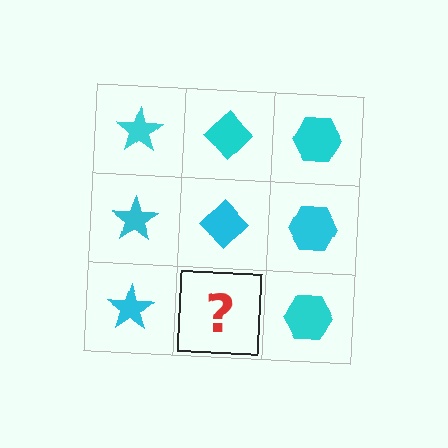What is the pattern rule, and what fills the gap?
The rule is that each column has a consistent shape. The gap should be filled with a cyan diamond.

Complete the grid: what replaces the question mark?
The question mark should be replaced with a cyan diamond.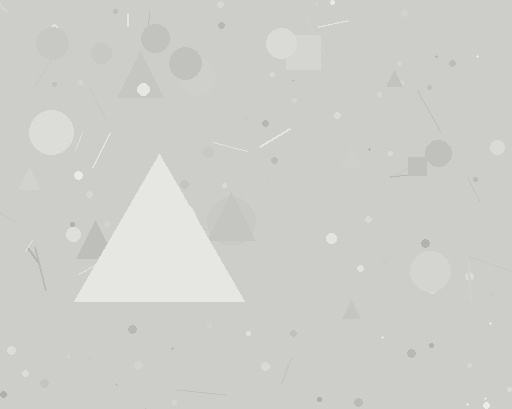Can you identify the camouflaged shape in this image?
The camouflaged shape is a triangle.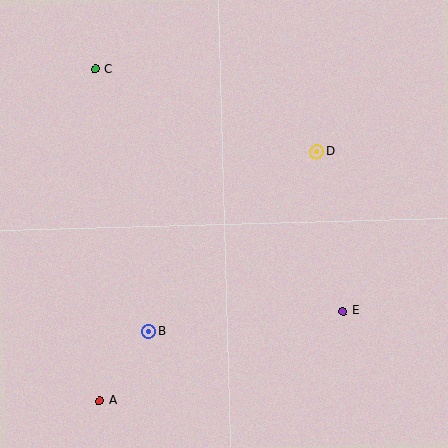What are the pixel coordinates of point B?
Point B is at (149, 331).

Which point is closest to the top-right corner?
Point D is closest to the top-right corner.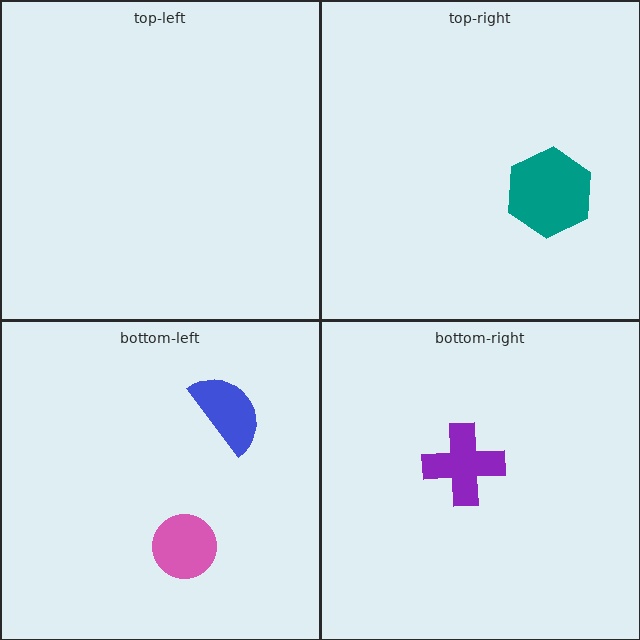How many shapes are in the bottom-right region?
1.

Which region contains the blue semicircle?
The bottom-left region.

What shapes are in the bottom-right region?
The purple cross.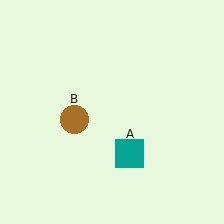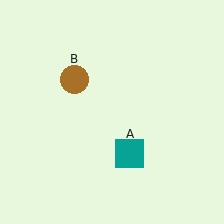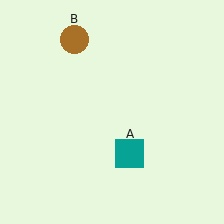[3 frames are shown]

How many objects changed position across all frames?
1 object changed position: brown circle (object B).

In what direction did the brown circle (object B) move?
The brown circle (object B) moved up.